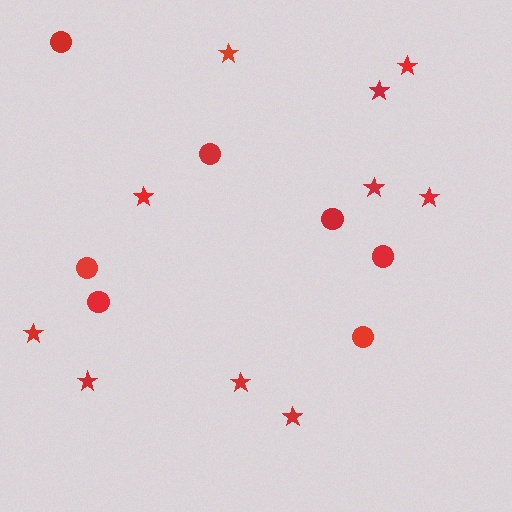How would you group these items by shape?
There are 2 groups: one group of circles (7) and one group of stars (10).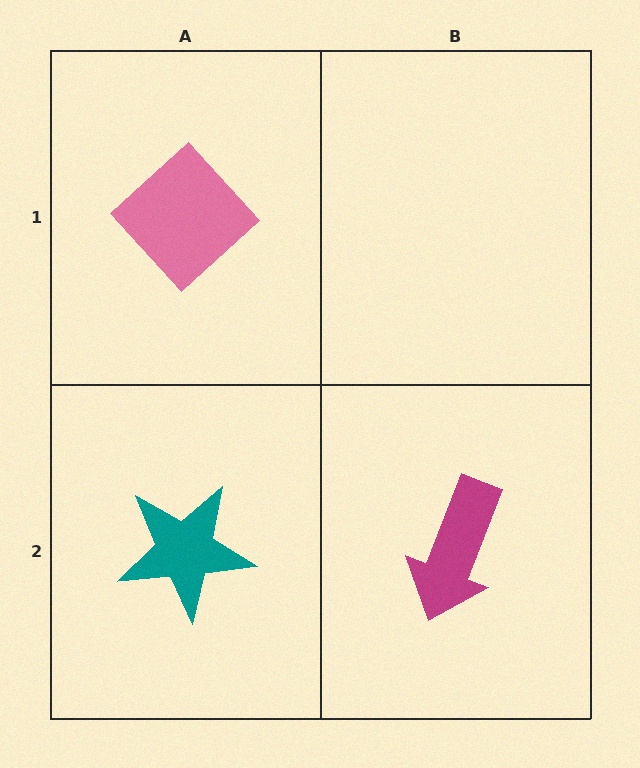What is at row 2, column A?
A teal star.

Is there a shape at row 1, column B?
No, that cell is empty.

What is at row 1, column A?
A pink diamond.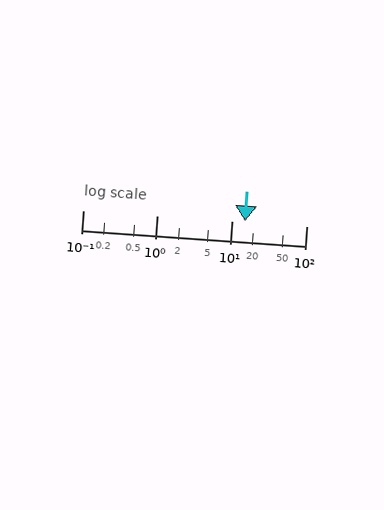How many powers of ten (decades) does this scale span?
The scale spans 3 decades, from 0.1 to 100.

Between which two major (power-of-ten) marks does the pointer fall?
The pointer is between 10 and 100.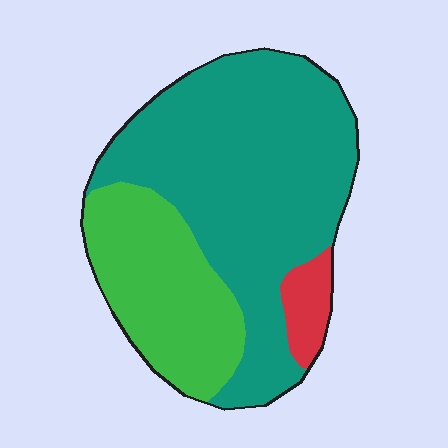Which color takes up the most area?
Teal, at roughly 65%.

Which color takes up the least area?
Red, at roughly 5%.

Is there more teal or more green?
Teal.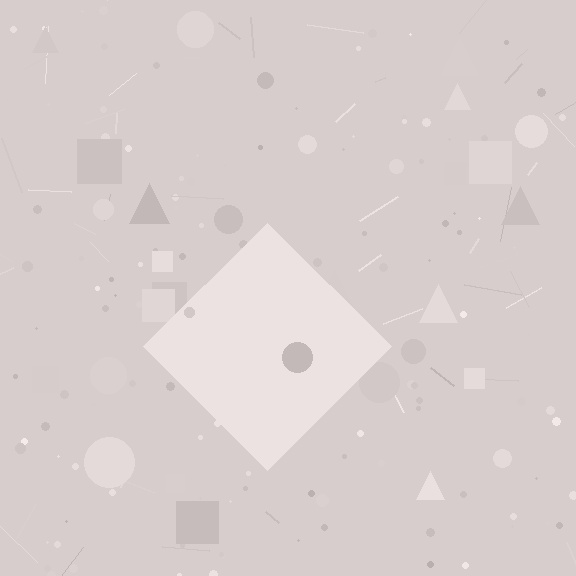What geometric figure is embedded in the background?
A diamond is embedded in the background.